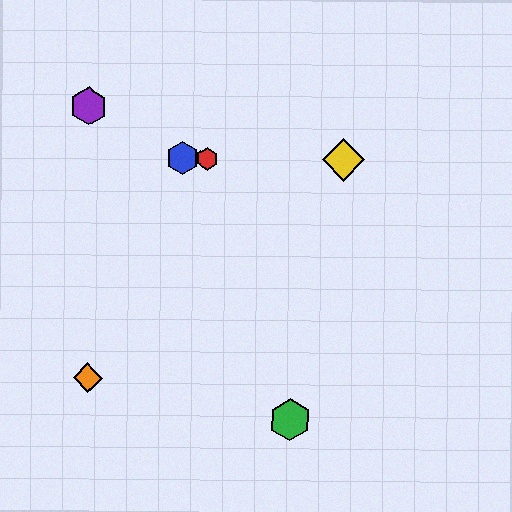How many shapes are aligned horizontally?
3 shapes (the red hexagon, the blue hexagon, the yellow diamond) are aligned horizontally.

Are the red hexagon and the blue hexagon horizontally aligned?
Yes, both are at y≈159.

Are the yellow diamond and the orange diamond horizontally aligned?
No, the yellow diamond is at y≈160 and the orange diamond is at y≈378.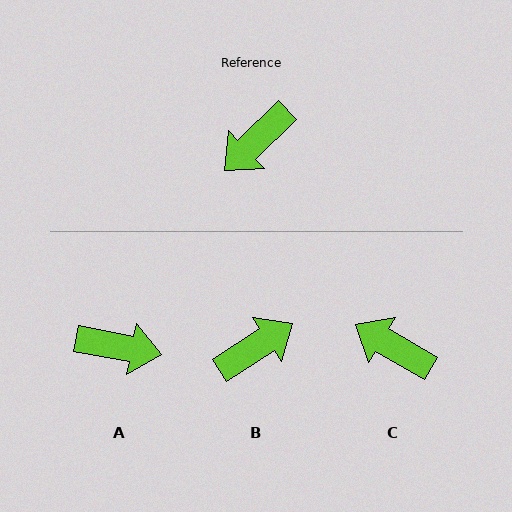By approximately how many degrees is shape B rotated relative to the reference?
Approximately 169 degrees counter-clockwise.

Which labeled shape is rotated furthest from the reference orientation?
B, about 169 degrees away.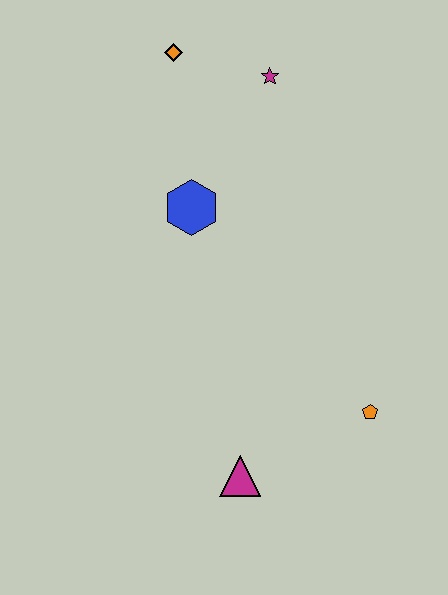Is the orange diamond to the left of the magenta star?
Yes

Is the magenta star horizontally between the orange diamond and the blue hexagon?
No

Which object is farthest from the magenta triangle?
The orange diamond is farthest from the magenta triangle.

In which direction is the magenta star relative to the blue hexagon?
The magenta star is above the blue hexagon.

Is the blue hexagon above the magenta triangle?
Yes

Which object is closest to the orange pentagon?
The magenta triangle is closest to the orange pentagon.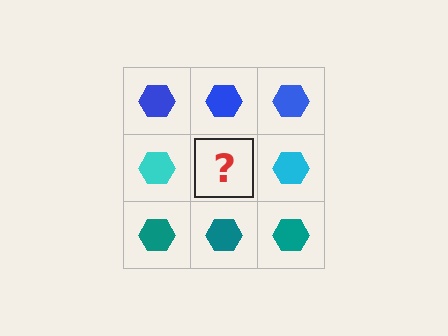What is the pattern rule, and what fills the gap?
The rule is that each row has a consistent color. The gap should be filled with a cyan hexagon.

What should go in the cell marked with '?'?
The missing cell should contain a cyan hexagon.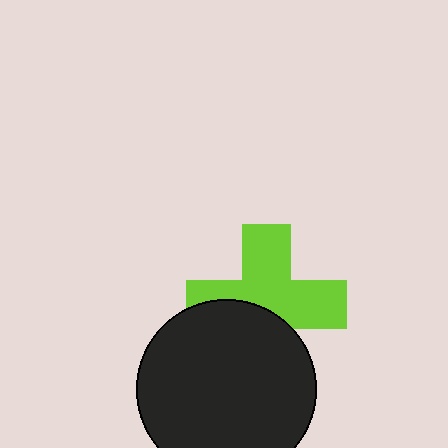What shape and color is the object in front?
The object in front is a black circle.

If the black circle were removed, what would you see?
You would see the complete lime cross.